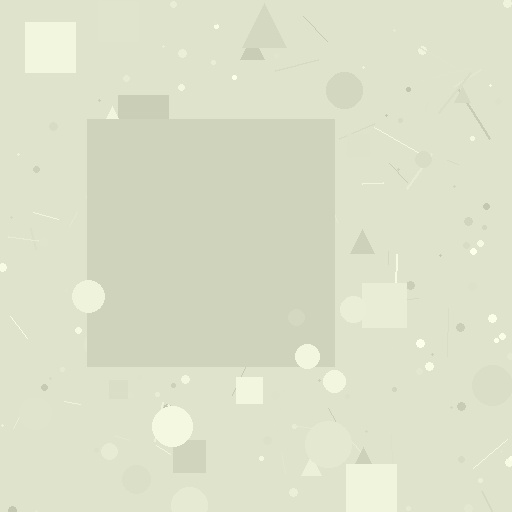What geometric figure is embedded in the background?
A square is embedded in the background.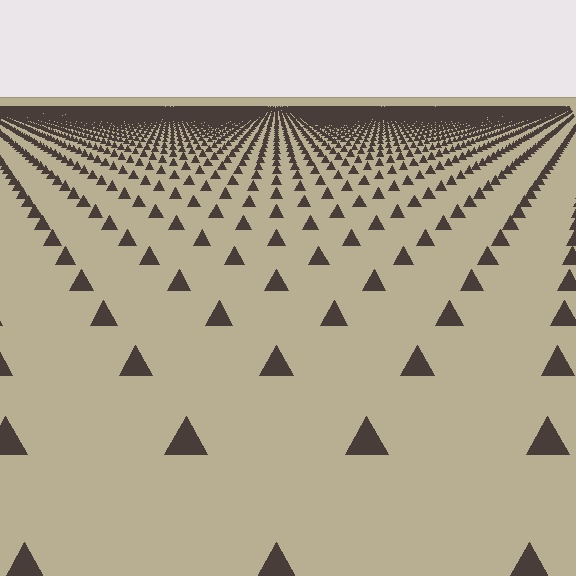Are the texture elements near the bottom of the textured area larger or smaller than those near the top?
Larger. Near the bottom, elements are closer to the viewer and appear at a bigger on-screen size.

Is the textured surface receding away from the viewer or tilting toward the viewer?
The surface is receding away from the viewer. Texture elements get smaller and denser toward the top.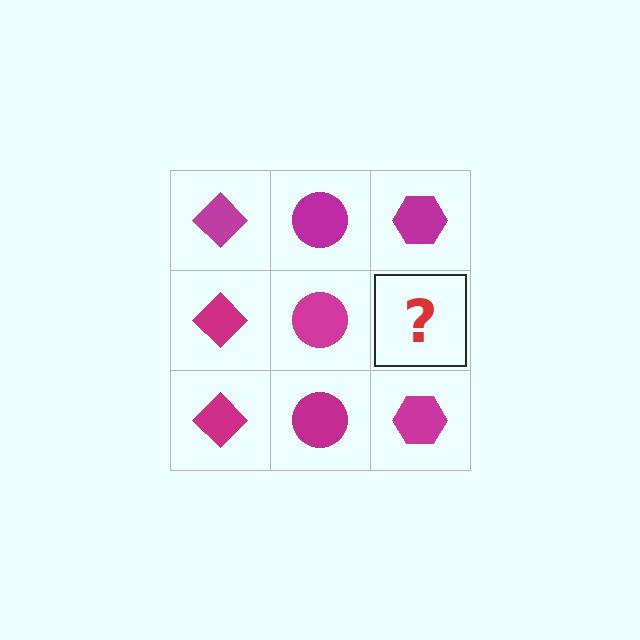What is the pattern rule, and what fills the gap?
The rule is that each column has a consistent shape. The gap should be filled with a magenta hexagon.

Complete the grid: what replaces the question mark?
The question mark should be replaced with a magenta hexagon.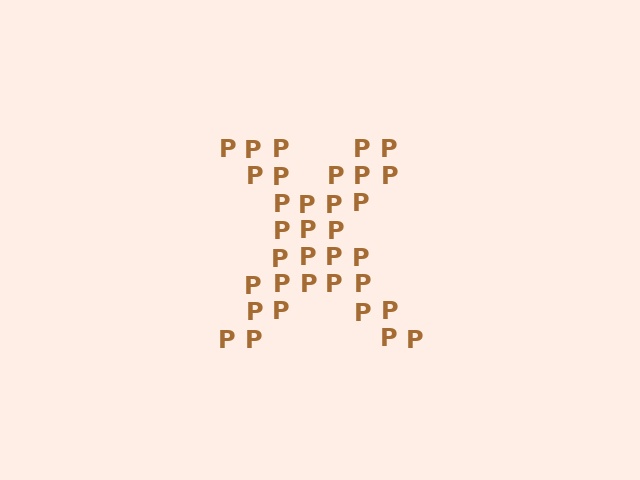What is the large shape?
The large shape is the letter X.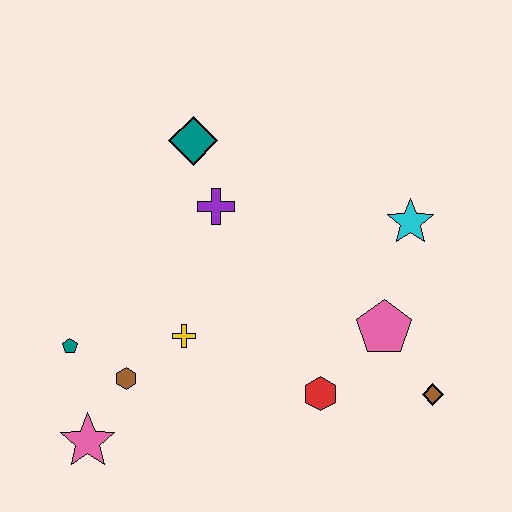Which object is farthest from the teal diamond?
The brown diamond is farthest from the teal diamond.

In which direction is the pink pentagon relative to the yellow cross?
The pink pentagon is to the right of the yellow cross.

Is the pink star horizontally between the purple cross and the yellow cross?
No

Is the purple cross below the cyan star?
No